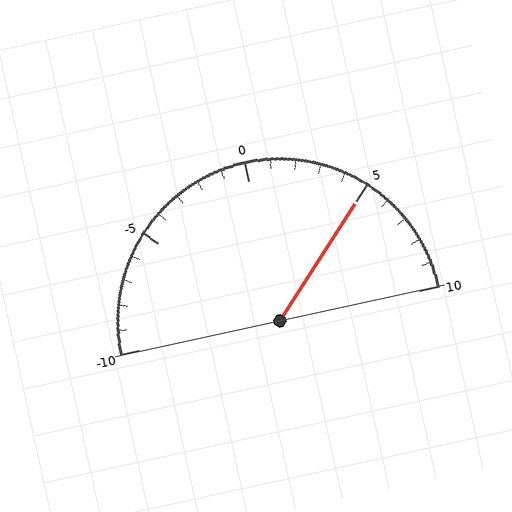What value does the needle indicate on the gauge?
The needle indicates approximately 5.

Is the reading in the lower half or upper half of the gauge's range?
The reading is in the upper half of the range (-10 to 10).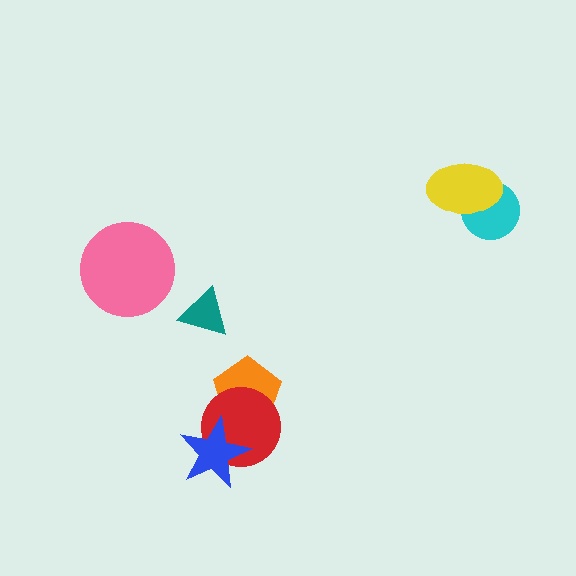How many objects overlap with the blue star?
1 object overlaps with the blue star.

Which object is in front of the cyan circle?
The yellow ellipse is in front of the cyan circle.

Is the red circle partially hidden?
Yes, it is partially covered by another shape.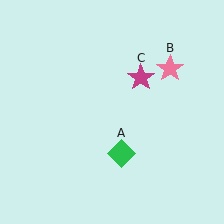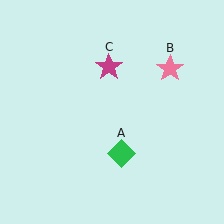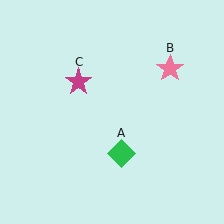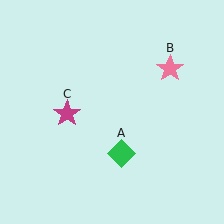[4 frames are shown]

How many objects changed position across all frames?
1 object changed position: magenta star (object C).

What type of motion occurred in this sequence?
The magenta star (object C) rotated counterclockwise around the center of the scene.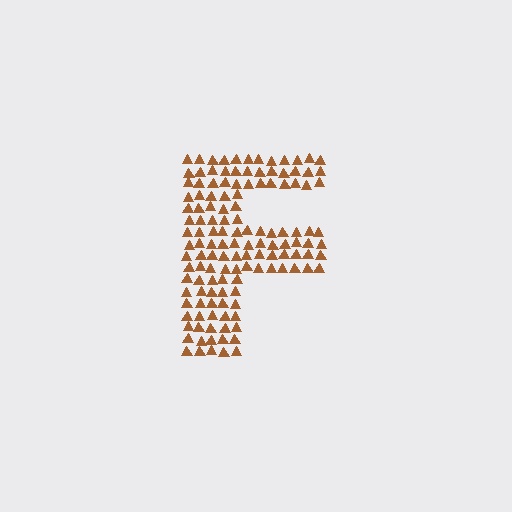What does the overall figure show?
The overall figure shows the letter F.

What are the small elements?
The small elements are triangles.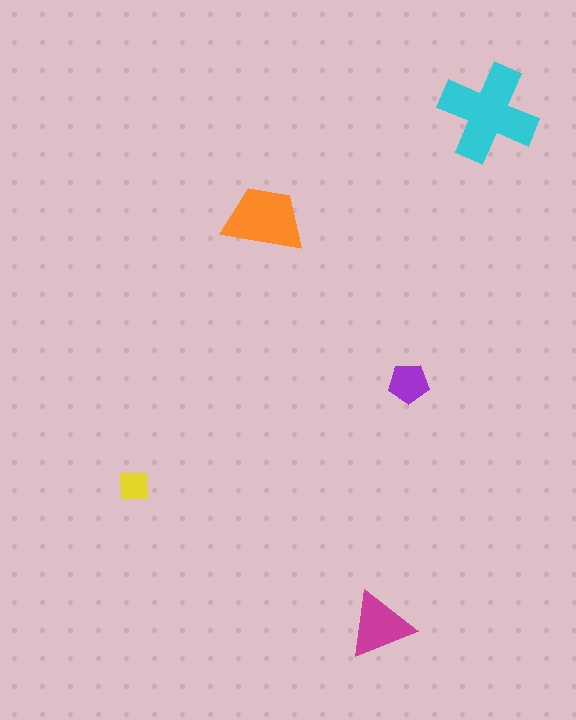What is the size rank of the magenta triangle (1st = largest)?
3rd.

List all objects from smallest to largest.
The yellow square, the purple pentagon, the magenta triangle, the orange trapezoid, the cyan cross.